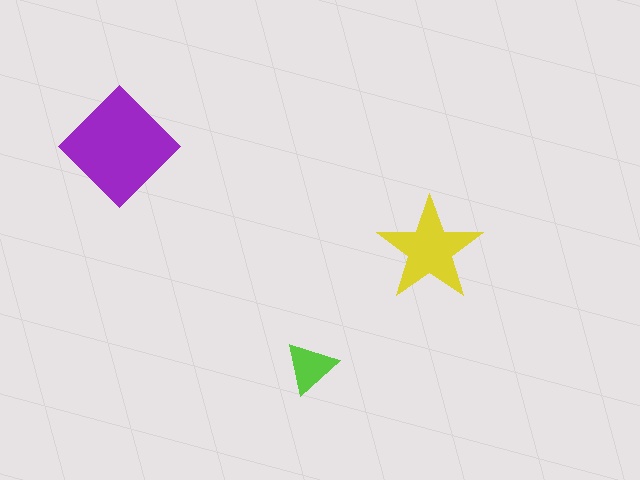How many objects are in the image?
There are 3 objects in the image.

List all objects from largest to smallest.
The purple diamond, the yellow star, the lime triangle.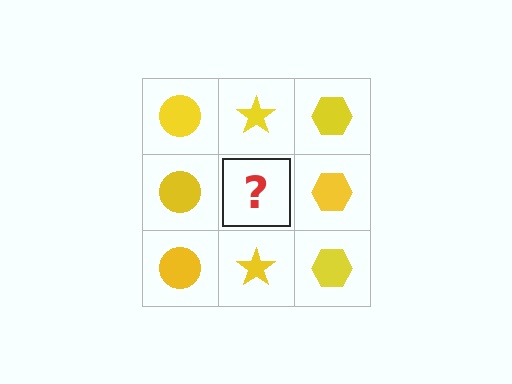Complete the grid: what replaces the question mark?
The question mark should be replaced with a yellow star.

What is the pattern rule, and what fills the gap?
The rule is that each column has a consistent shape. The gap should be filled with a yellow star.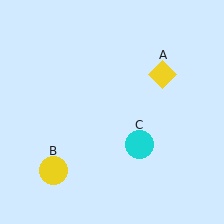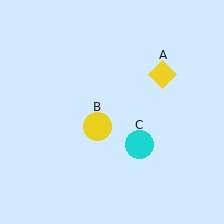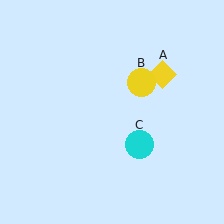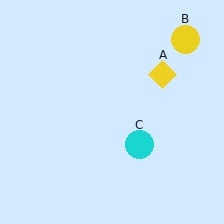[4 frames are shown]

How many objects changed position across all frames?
1 object changed position: yellow circle (object B).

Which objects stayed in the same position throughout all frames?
Yellow diamond (object A) and cyan circle (object C) remained stationary.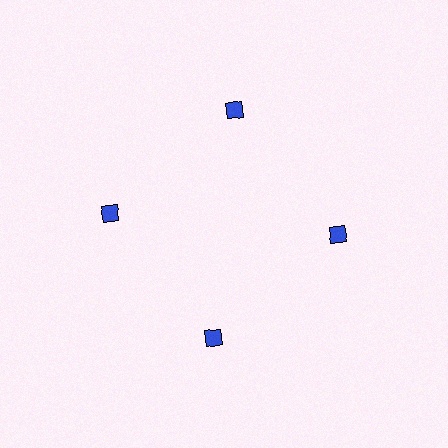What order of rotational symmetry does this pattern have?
This pattern has 4-fold rotational symmetry.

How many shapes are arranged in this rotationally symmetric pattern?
There are 4 shapes, arranged in 4 groups of 1.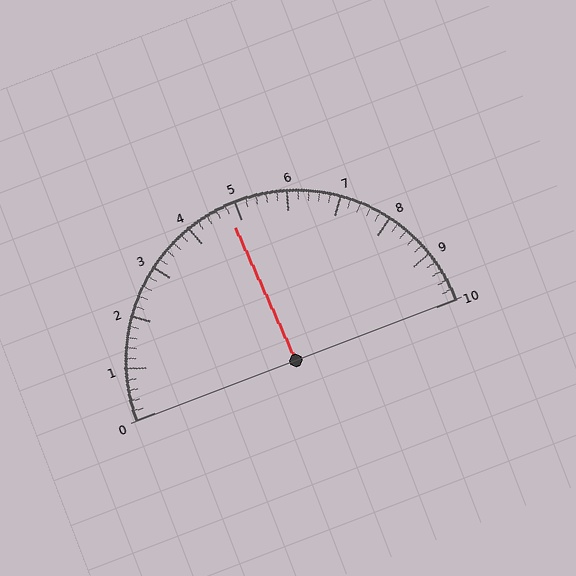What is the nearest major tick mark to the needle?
The nearest major tick mark is 5.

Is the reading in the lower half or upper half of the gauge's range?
The reading is in the lower half of the range (0 to 10).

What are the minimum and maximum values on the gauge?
The gauge ranges from 0 to 10.